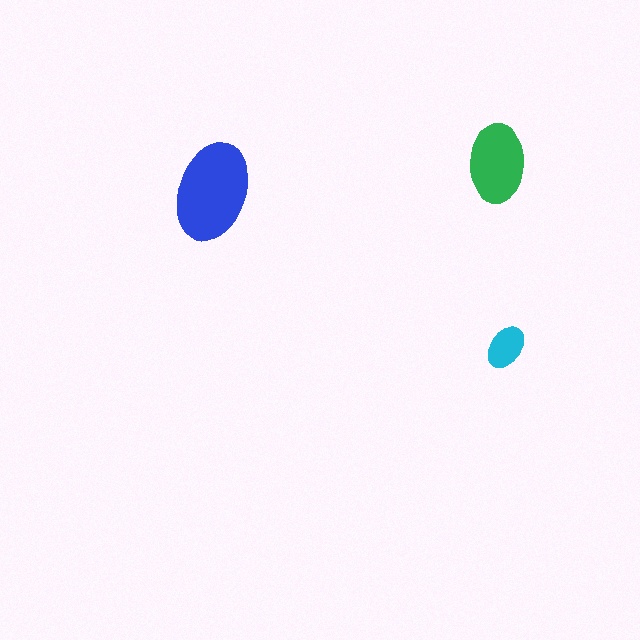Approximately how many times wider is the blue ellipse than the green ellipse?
About 1.5 times wider.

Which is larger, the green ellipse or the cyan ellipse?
The green one.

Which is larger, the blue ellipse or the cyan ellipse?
The blue one.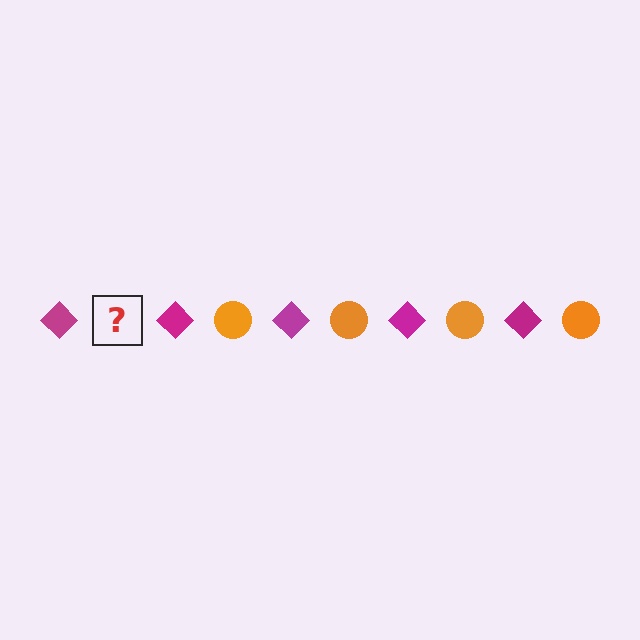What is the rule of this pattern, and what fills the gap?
The rule is that the pattern alternates between magenta diamond and orange circle. The gap should be filled with an orange circle.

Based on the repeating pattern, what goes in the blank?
The blank should be an orange circle.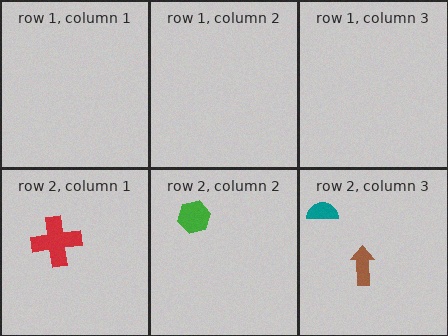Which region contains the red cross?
The row 2, column 1 region.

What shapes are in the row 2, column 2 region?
The green hexagon.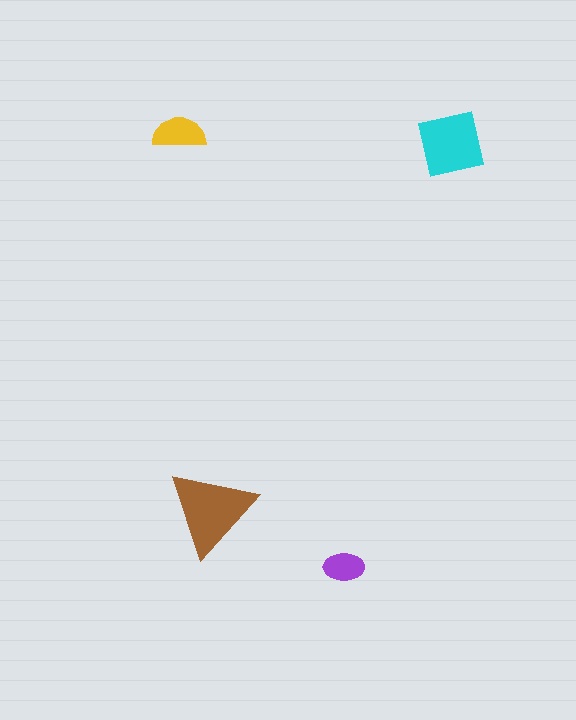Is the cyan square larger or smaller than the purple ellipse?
Larger.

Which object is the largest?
The brown triangle.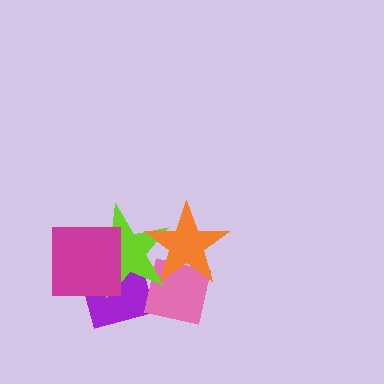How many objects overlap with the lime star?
4 objects overlap with the lime star.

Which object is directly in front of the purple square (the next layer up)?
The pink square is directly in front of the purple square.